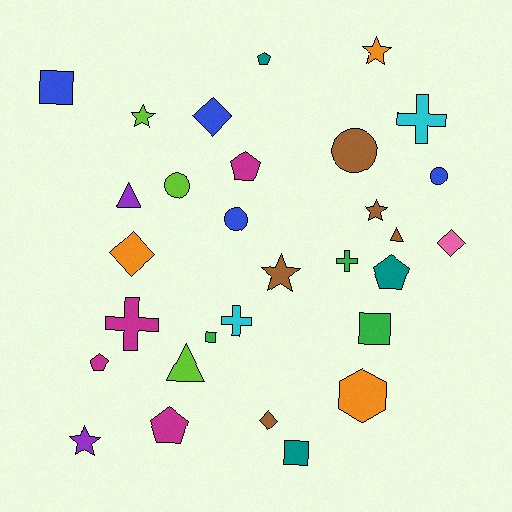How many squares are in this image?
There are 4 squares.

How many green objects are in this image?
There are 3 green objects.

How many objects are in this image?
There are 30 objects.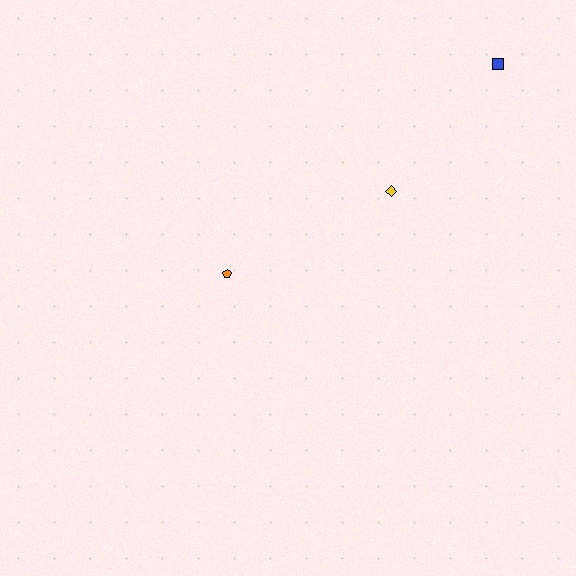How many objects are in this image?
There are 3 objects.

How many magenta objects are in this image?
There are no magenta objects.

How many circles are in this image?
There are no circles.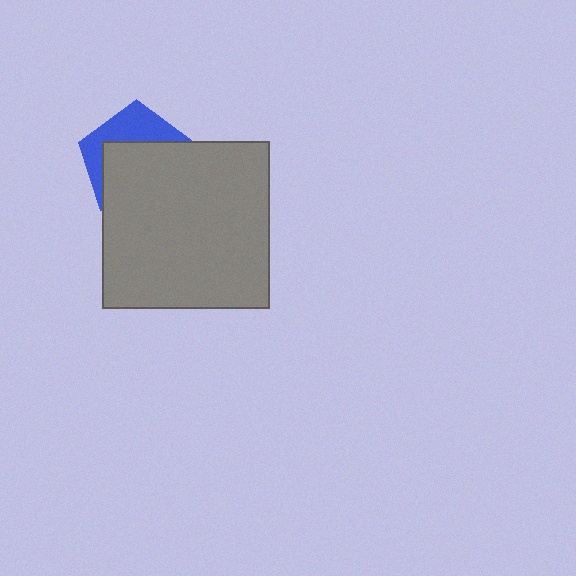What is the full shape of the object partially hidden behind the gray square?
The partially hidden object is a blue pentagon.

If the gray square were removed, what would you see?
You would see the complete blue pentagon.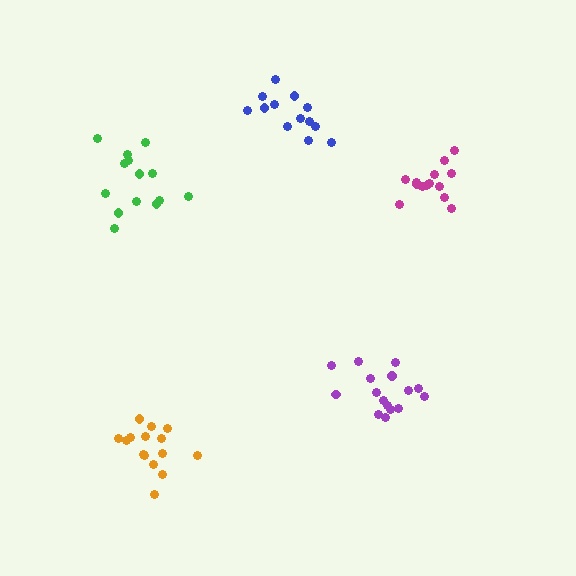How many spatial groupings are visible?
There are 5 spatial groupings.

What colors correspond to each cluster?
The clusters are colored: magenta, purple, orange, blue, green.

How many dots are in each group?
Group 1: 14 dots, Group 2: 16 dots, Group 3: 15 dots, Group 4: 13 dots, Group 5: 14 dots (72 total).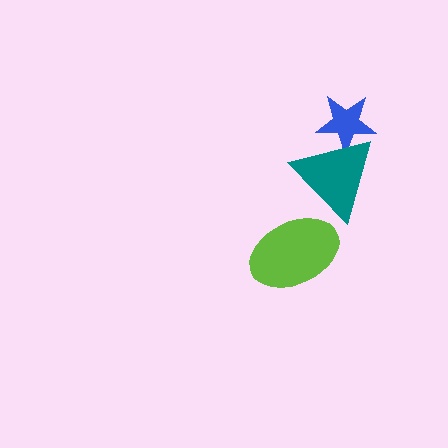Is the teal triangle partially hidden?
Yes, it is partially covered by another shape.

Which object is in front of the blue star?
The teal triangle is in front of the blue star.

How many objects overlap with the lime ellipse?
1 object overlaps with the lime ellipse.